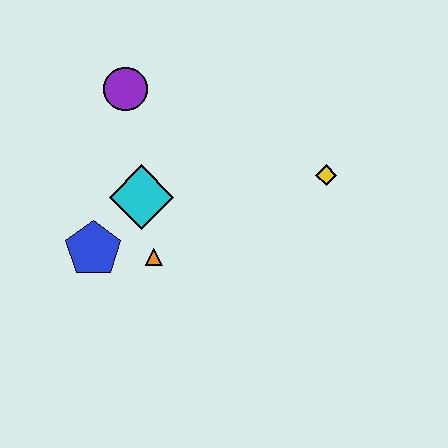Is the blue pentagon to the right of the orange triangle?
No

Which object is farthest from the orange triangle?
The yellow diamond is farthest from the orange triangle.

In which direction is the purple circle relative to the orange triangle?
The purple circle is above the orange triangle.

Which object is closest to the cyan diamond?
The orange triangle is closest to the cyan diamond.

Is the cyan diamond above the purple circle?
No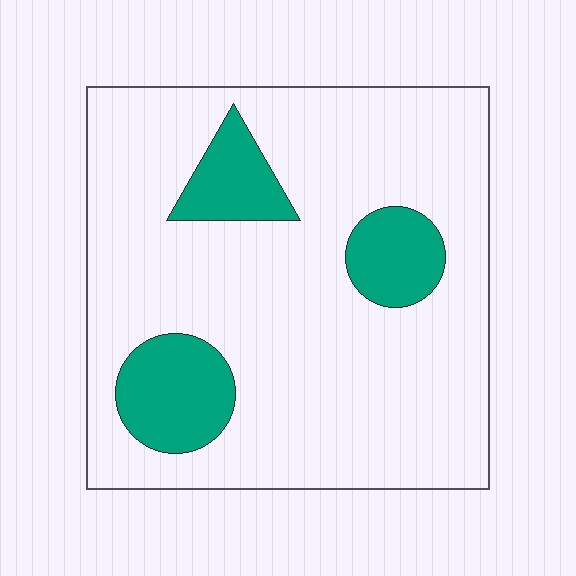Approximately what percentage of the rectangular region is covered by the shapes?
Approximately 15%.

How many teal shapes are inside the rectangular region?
3.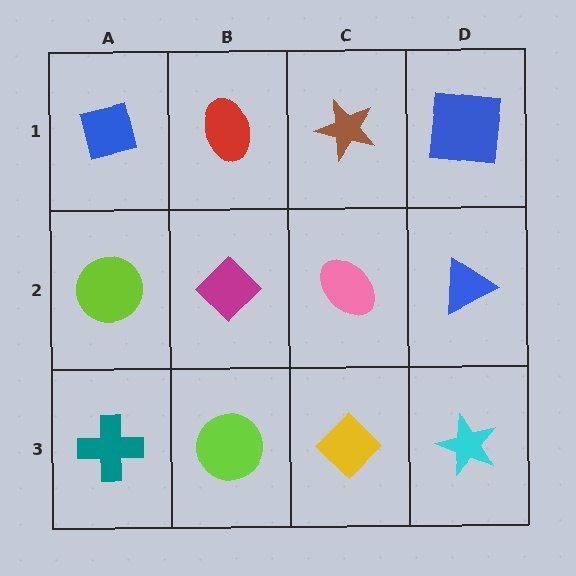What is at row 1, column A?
A blue square.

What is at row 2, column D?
A blue triangle.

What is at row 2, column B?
A magenta diamond.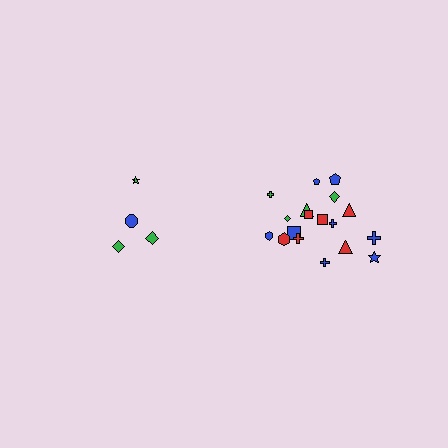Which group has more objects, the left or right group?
The right group.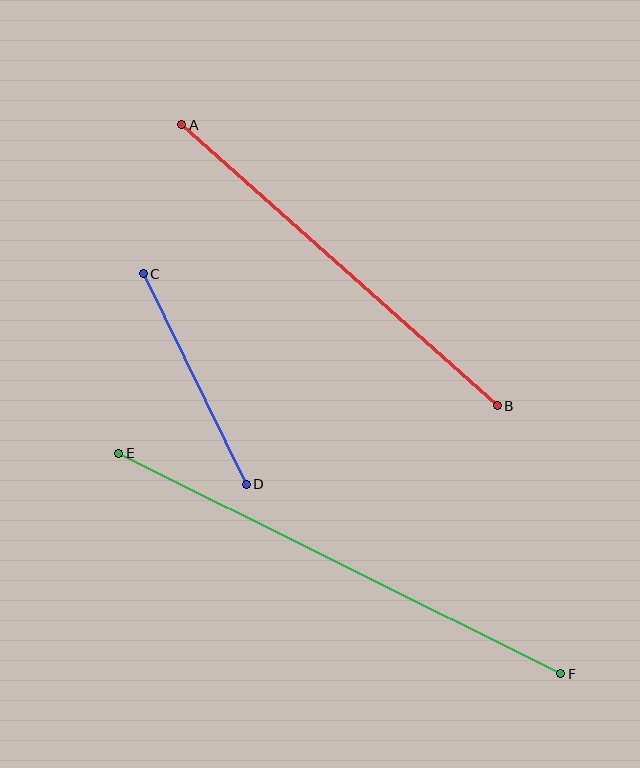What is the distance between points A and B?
The distance is approximately 423 pixels.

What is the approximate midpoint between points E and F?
The midpoint is at approximately (340, 564) pixels.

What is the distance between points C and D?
The distance is approximately 234 pixels.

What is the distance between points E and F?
The distance is approximately 494 pixels.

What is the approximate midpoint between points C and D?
The midpoint is at approximately (195, 379) pixels.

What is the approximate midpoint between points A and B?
The midpoint is at approximately (339, 265) pixels.